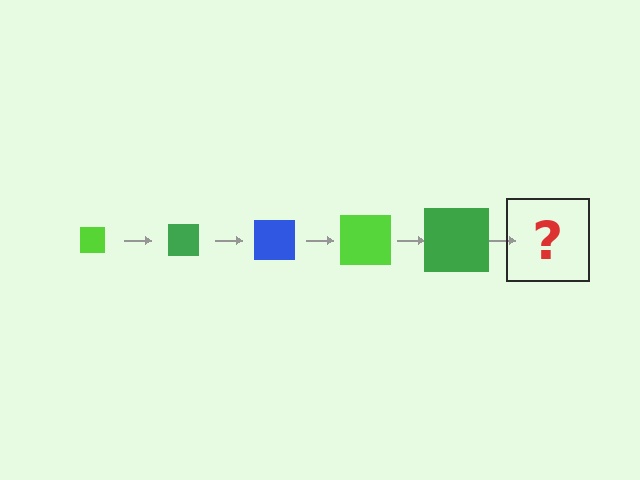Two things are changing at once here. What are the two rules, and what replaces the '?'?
The two rules are that the square grows larger each step and the color cycles through lime, green, and blue. The '?' should be a blue square, larger than the previous one.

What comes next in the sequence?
The next element should be a blue square, larger than the previous one.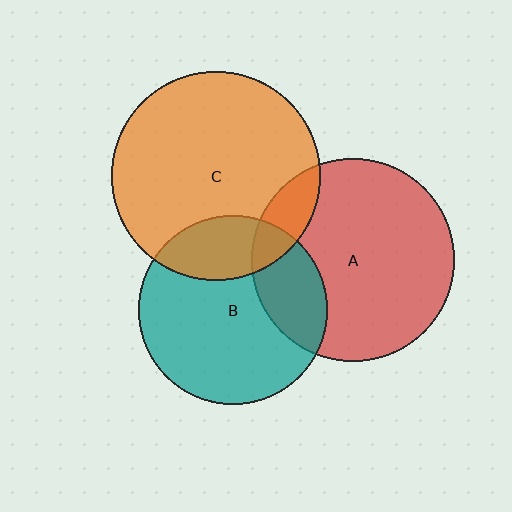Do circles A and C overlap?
Yes.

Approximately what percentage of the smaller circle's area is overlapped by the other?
Approximately 15%.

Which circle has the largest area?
Circle C (orange).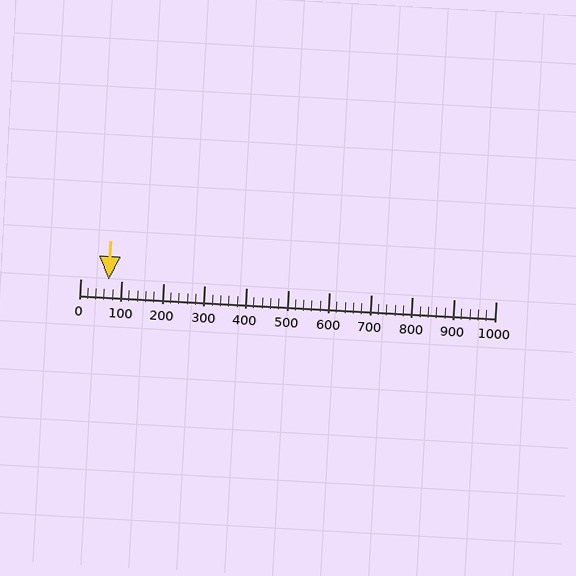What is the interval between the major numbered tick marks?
The major tick marks are spaced 100 units apart.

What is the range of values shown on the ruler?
The ruler shows values from 0 to 1000.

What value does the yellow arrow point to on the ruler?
The yellow arrow points to approximately 69.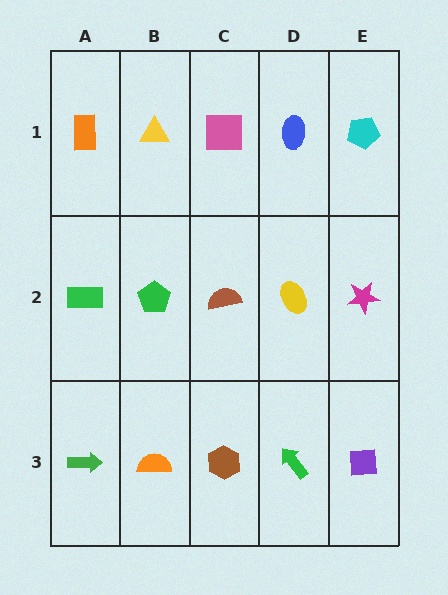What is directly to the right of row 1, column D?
A cyan pentagon.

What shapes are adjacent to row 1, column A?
A green rectangle (row 2, column A), a yellow triangle (row 1, column B).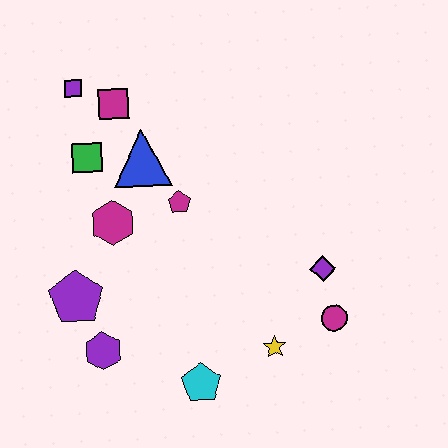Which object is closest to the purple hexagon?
The purple pentagon is closest to the purple hexagon.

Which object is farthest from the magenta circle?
The purple square is farthest from the magenta circle.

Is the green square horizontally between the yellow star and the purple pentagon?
Yes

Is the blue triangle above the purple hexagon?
Yes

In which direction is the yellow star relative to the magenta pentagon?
The yellow star is below the magenta pentagon.